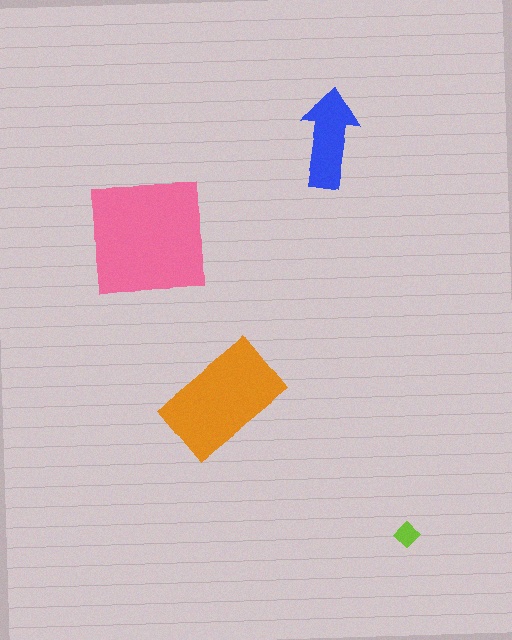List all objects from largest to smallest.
The pink square, the orange rectangle, the blue arrow, the lime diamond.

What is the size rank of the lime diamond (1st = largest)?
4th.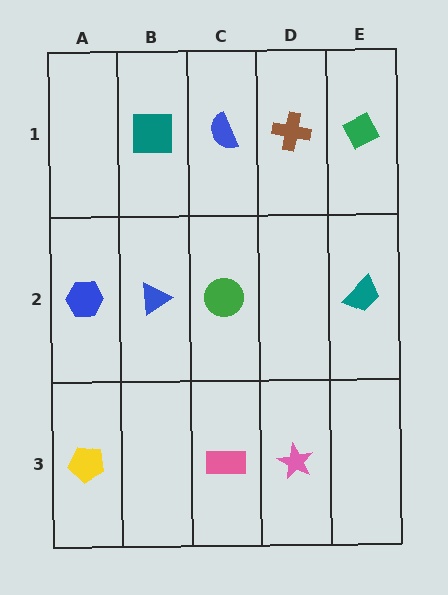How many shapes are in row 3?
3 shapes.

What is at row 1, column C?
A blue semicircle.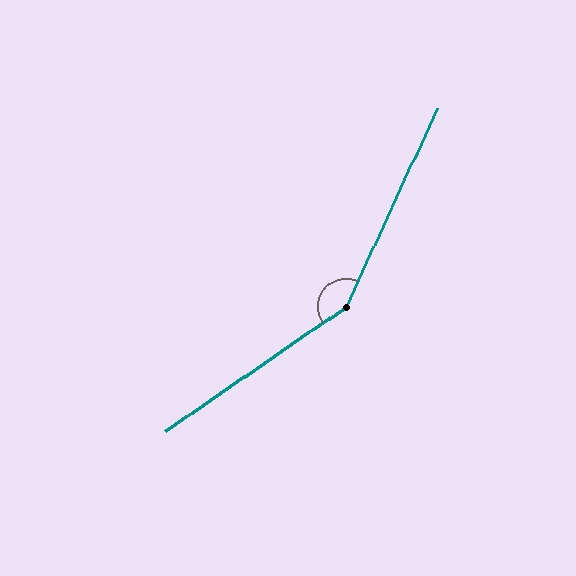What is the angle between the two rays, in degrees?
Approximately 149 degrees.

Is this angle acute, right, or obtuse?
It is obtuse.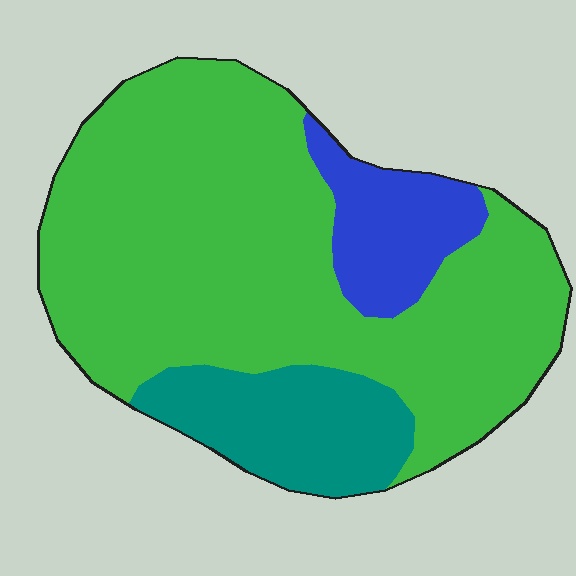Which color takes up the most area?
Green, at roughly 70%.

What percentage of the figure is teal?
Teal covers about 15% of the figure.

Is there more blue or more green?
Green.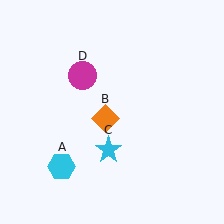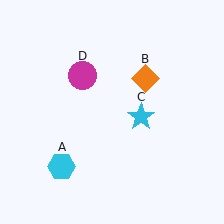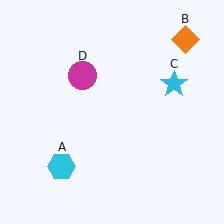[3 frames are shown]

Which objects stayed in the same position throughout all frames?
Cyan hexagon (object A) and magenta circle (object D) remained stationary.